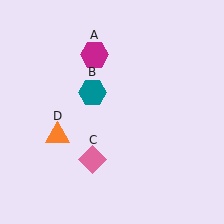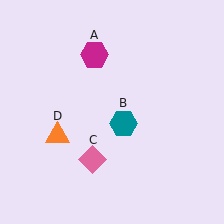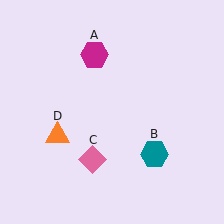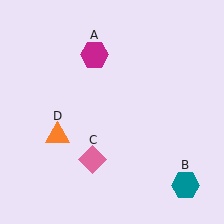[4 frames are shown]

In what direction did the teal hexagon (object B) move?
The teal hexagon (object B) moved down and to the right.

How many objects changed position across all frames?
1 object changed position: teal hexagon (object B).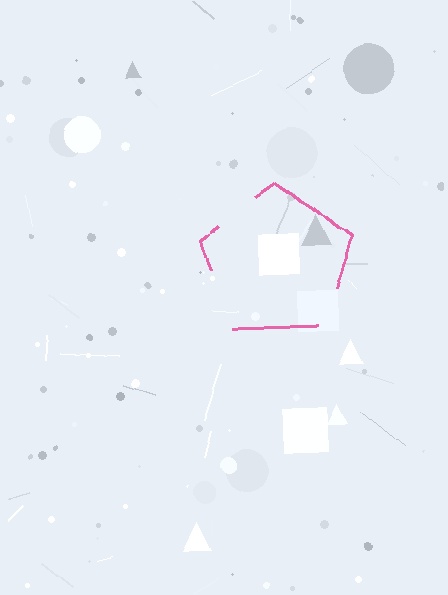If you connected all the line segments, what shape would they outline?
They would outline a pentagon.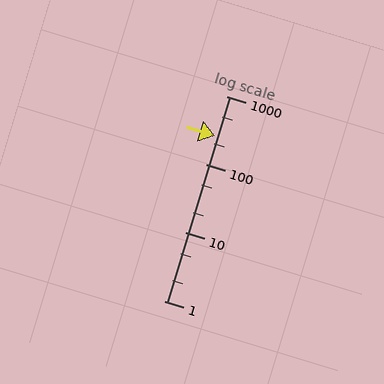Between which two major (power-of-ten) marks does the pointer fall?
The pointer is between 100 and 1000.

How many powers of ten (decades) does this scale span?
The scale spans 3 decades, from 1 to 1000.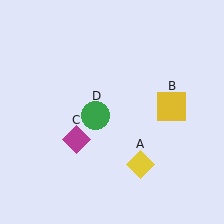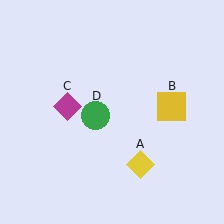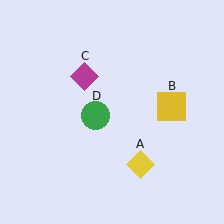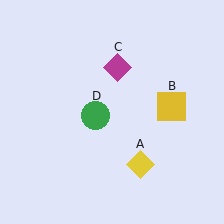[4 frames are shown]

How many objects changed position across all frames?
1 object changed position: magenta diamond (object C).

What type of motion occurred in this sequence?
The magenta diamond (object C) rotated clockwise around the center of the scene.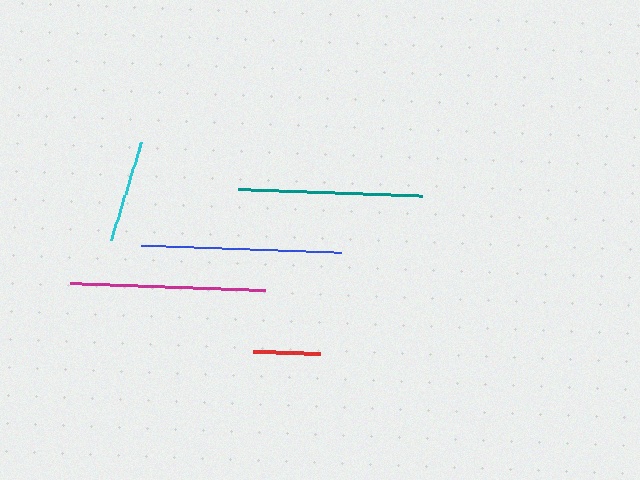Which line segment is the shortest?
The red line is the shortest at approximately 67 pixels.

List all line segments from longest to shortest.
From longest to shortest: blue, magenta, teal, cyan, red.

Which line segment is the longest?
The blue line is the longest at approximately 200 pixels.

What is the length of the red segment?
The red segment is approximately 67 pixels long.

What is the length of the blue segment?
The blue segment is approximately 200 pixels long.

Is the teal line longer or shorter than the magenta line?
The magenta line is longer than the teal line.